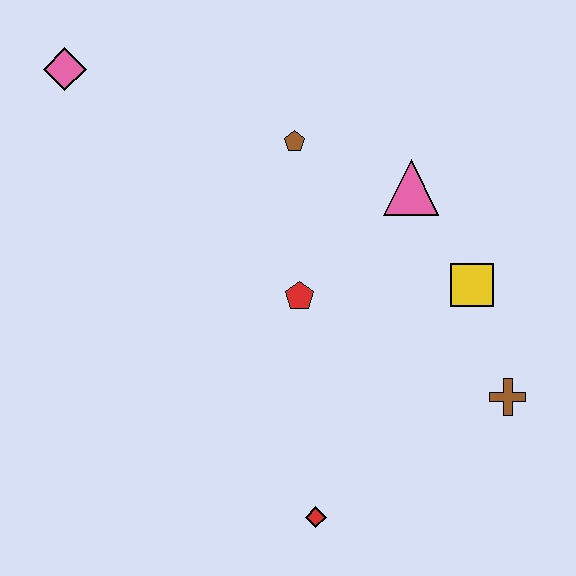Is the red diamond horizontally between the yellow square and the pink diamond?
Yes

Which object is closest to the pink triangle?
The yellow square is closest to the pink triangle.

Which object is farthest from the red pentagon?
The pink diamond is farthest from the red pentagon.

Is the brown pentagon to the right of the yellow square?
No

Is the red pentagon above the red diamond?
Yes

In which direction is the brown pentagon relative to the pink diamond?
The brown pentagon is to the right of the pink diamond.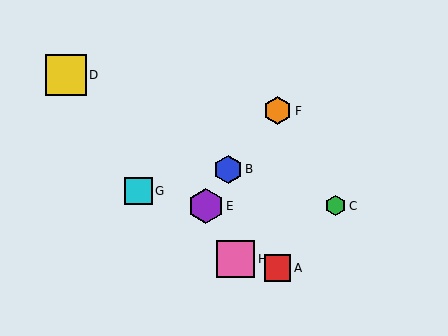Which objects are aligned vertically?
Objects A, F are aligned vertically.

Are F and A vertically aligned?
Yes, both are at x≈278.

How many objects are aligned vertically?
2 objects (A, F) are aligned vertically.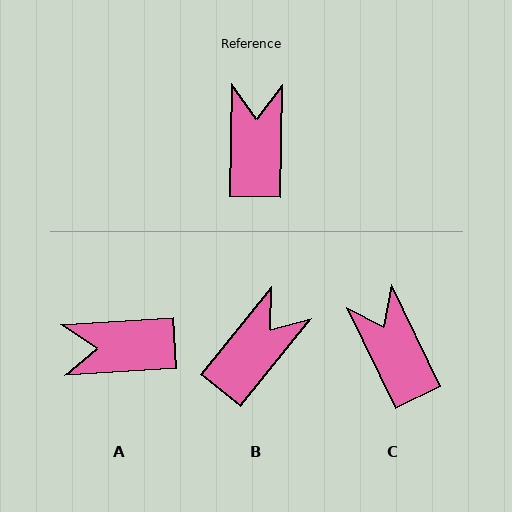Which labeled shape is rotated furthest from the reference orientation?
A, about 95 degrees away.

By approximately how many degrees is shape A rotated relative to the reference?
Approximately 95 degrees counter-clockwise.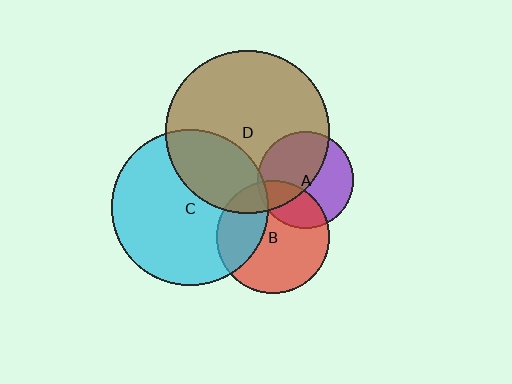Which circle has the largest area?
Circle D (brown).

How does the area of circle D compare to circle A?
Approximately 2.9 times.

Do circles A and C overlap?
Yes.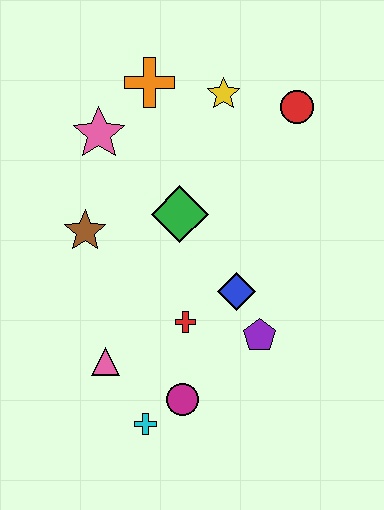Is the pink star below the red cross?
No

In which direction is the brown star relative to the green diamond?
The brown star is to the left of the green diamond.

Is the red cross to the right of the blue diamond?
No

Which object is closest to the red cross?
The blue diamond is closest to the red cross.